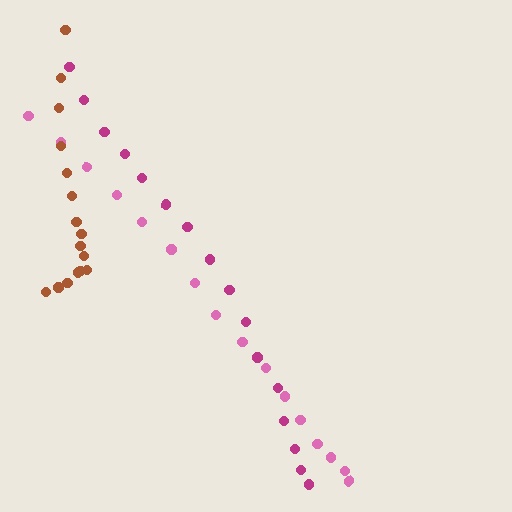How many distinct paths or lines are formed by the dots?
There are 3 distinct paths.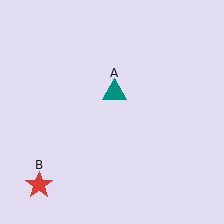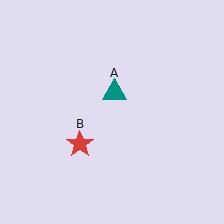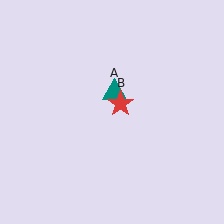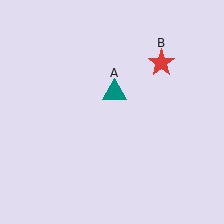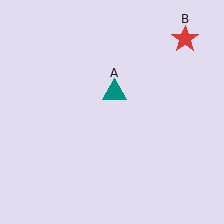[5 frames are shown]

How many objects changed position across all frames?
1 object changed position: red star (object B).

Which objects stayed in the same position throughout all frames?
Teal triangle (object A) remained stationary.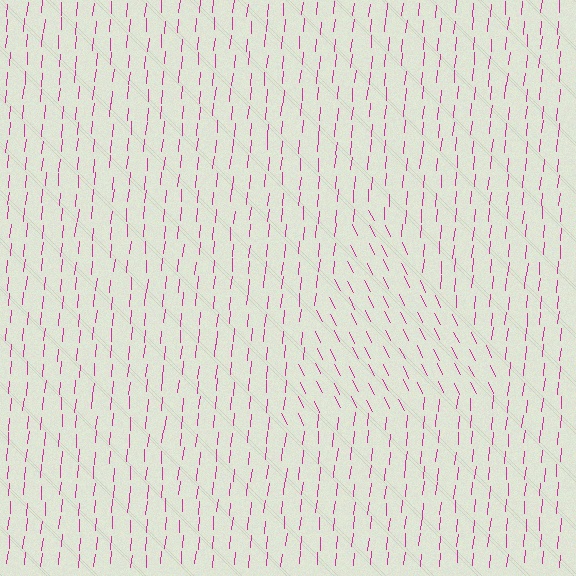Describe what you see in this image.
The image is filled with small magenta line segments. A triangle region in the image has lines oriented differently from the surrounding lines, creating a visible texture boundary.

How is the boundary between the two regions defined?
The boundary is defined purely by a change in line orientation (approximately 32 degrees difference). All lines are the same color and thickness.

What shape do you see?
I see a triangle.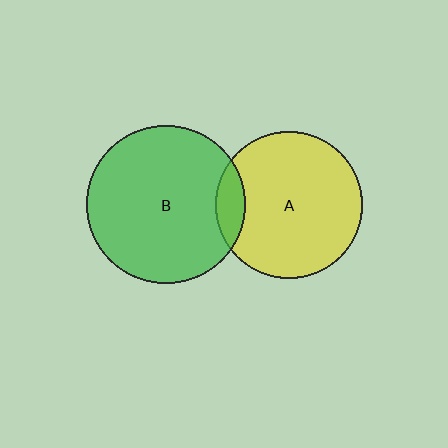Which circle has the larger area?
Circle B (green).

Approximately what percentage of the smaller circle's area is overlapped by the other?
Approximately 10%.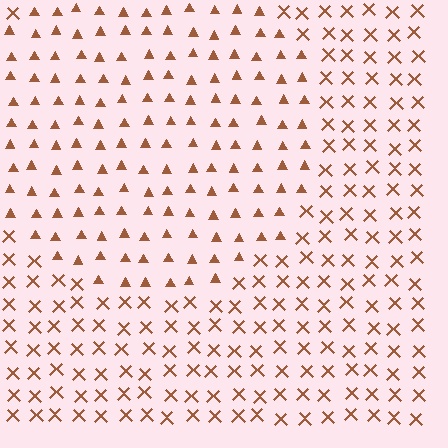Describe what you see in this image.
The image is filled with small brown elements arranged in a uniform grid. A circle-shaped region contains triangles, while the surrounding area contains X marks. The boundary is defined purely by the change in element shape.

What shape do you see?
I see a circle.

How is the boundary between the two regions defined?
The boundary is defined by a change in element shape: triangles inside vs. X marks outside. All elements share the same color and spacing.